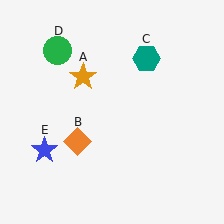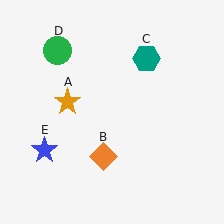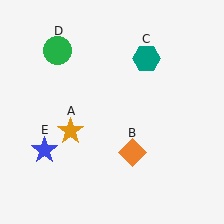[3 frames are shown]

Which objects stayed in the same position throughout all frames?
Teal hexagon (object C) and green circle (object D) and blue star (object E) remained stationary.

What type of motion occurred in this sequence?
The orange star (object A), orange diamond (object B) rotated counterclockwise around the center of the scene.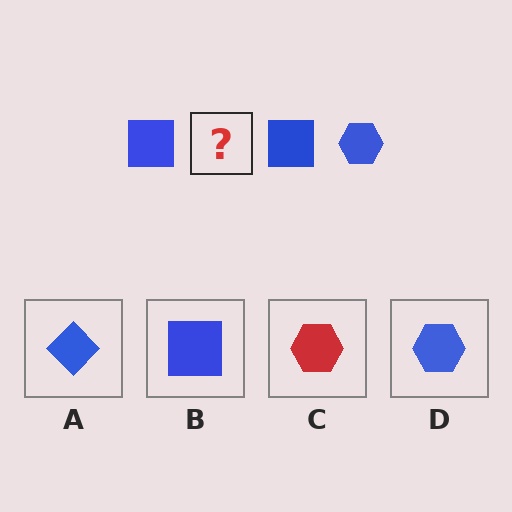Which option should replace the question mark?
Option D.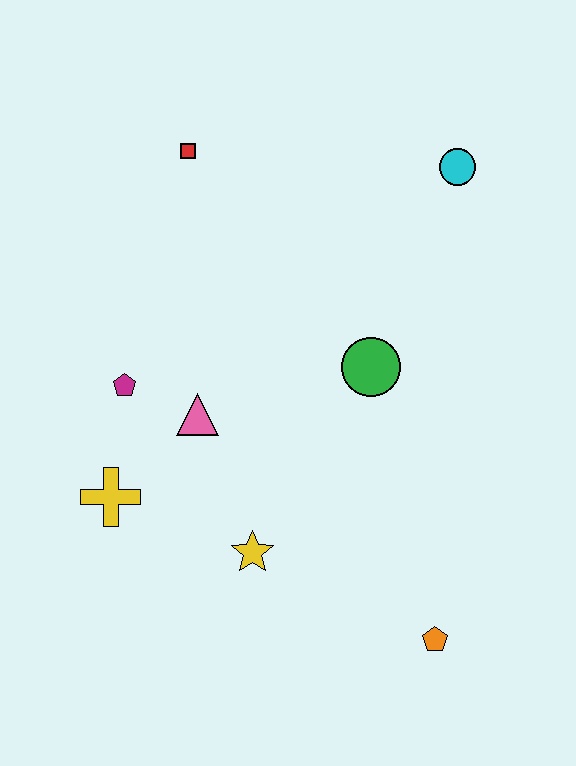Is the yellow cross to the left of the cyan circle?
Yes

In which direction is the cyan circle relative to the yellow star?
The cyan circle is above the yellow star.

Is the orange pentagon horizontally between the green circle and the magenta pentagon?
No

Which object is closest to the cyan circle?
The green circle is closest to the cyan circle.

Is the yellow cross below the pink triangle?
Yes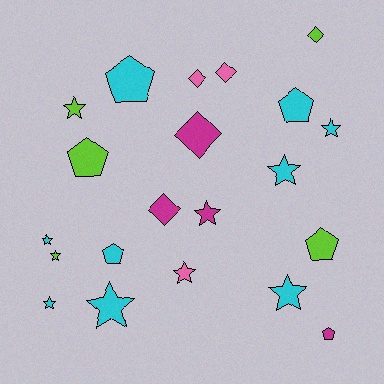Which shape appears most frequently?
Star, with 10 objects.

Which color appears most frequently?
Cyan, with 9 objects.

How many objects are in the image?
There are 21 objects.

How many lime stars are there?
There are 2 lime stars.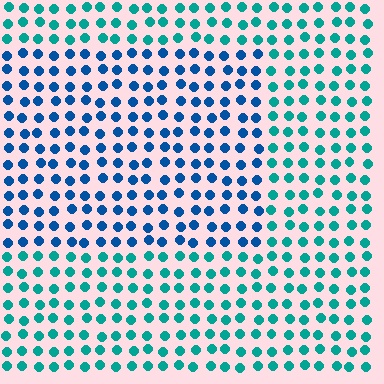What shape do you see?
I see a rectangle.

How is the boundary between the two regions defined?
The boundary is defined purely by a slight shift in hue (about 37 degrees). Spacing, size, and orientation are identical on both sides.